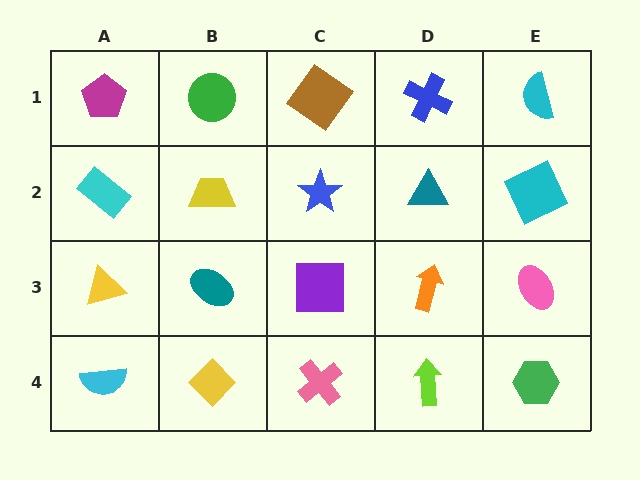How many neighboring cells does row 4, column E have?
2.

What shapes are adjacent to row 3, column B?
A yellow trapezoid (row 2, column B), a yellow diamond (row 4, column B), a yellow triangle (row 3, column A), a purple square (row 3, column C).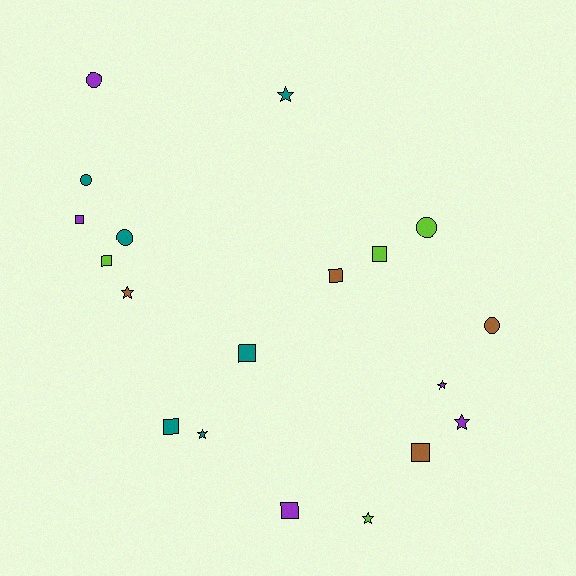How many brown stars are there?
There is 1 brown star.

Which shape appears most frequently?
Square, with 8 objects.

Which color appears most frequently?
Teal, with 6 objects.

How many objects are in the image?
There are 19 objects.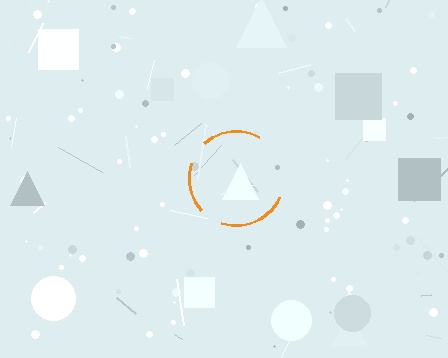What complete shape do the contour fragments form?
The contour fragments form a circle.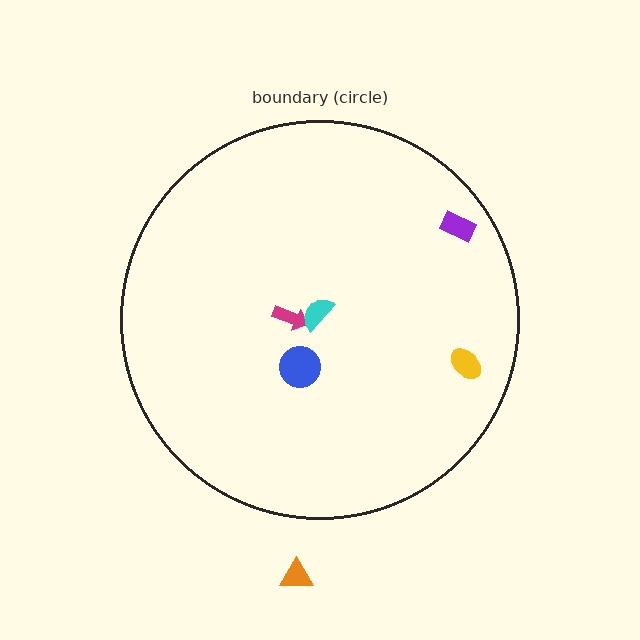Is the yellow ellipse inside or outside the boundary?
Inside.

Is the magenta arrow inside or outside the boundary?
Inside.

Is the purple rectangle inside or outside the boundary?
Inside.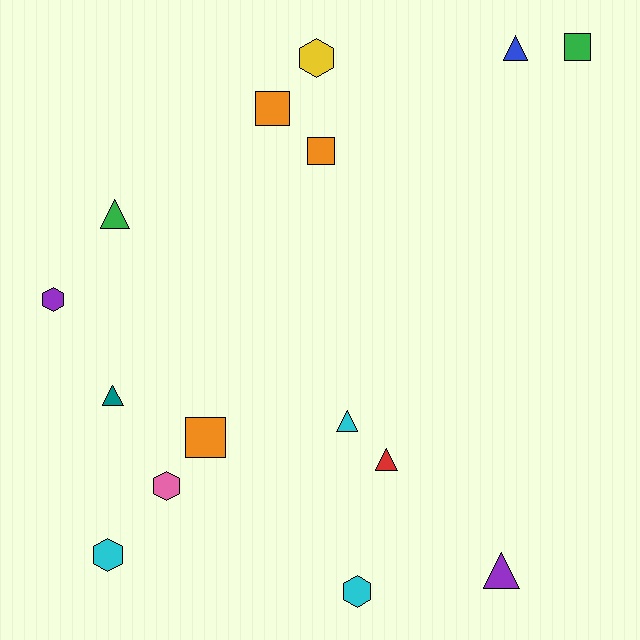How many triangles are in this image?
There are 6 triangles.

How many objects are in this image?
There are 15 objects.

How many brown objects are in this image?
There are no brown objects.